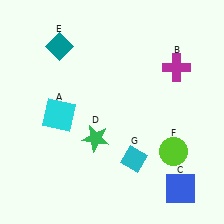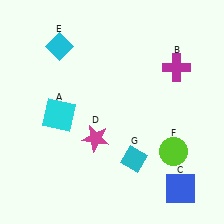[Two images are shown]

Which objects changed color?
D changed from green to magenta. E changed from teal to cyan.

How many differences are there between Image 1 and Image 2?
There are 2 differences between the two images.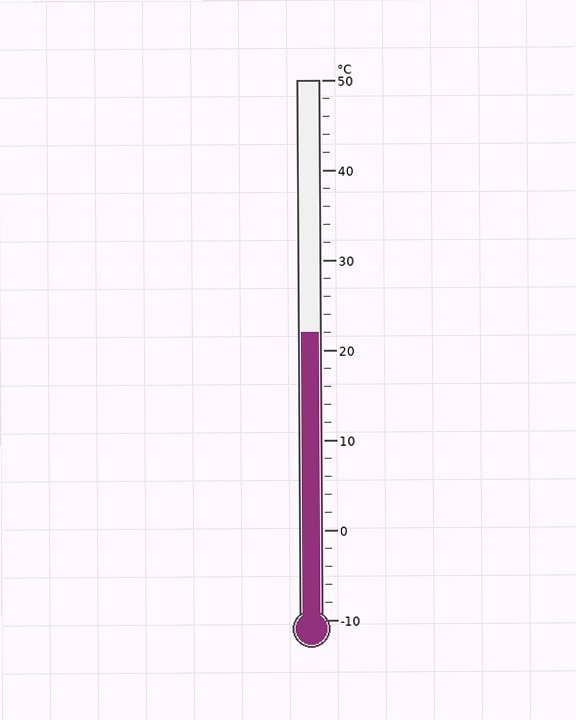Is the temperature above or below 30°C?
The temperature is below 30°C.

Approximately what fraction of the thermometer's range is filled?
The thermometer is filled to approximately 55% of its range.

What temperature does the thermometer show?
The thermometer shows approximately 22°C.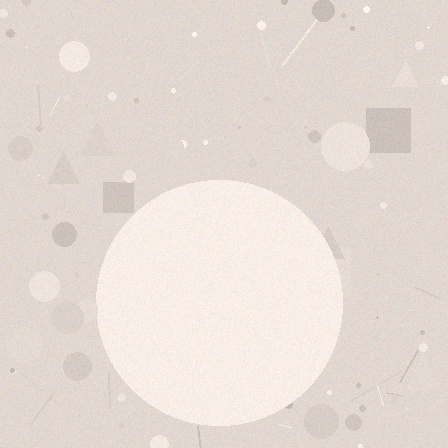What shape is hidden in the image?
A circle is hidden in the image.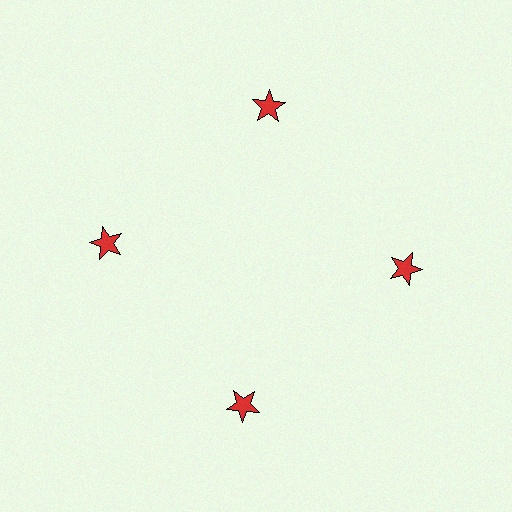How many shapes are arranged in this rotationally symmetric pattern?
There are 4 shapes, arranged in 4 groups of 1.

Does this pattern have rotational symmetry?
Yes, this pattern has 4-fold rotational symmetry. It looks the same after rotating 90 degrees around the center.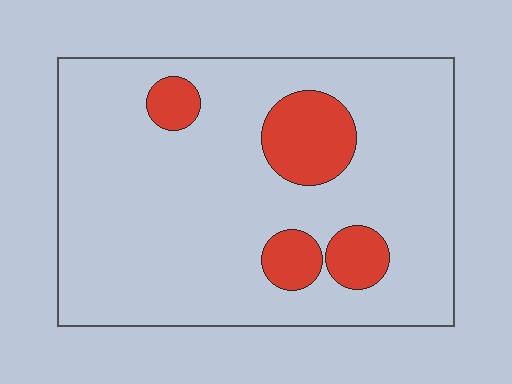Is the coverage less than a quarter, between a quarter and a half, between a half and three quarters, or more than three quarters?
Less than a quarter.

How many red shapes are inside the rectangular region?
4.